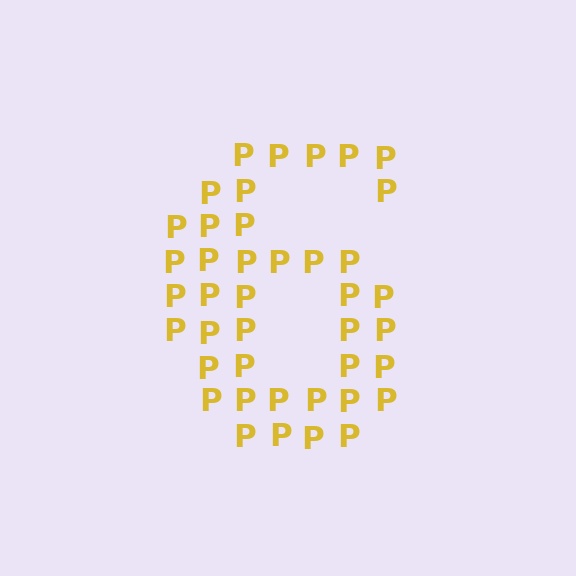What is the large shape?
The large shape is the digit 6.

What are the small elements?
The small elements are letter P's.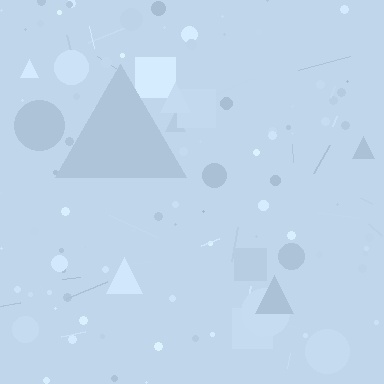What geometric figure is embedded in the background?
A triangle is embedded in the background.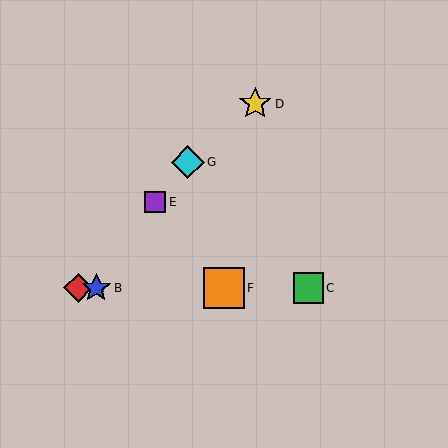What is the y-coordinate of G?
Object G is at y≈162.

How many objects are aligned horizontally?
4 objects (A, B, C, F) are aligned horizontally.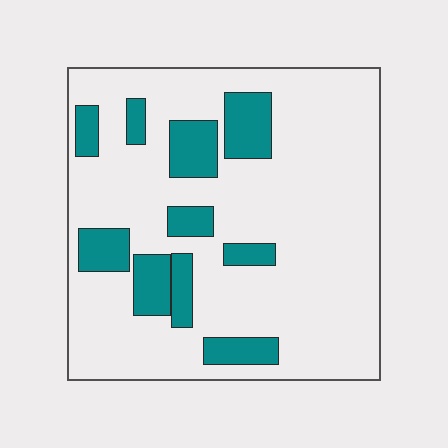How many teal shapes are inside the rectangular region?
10.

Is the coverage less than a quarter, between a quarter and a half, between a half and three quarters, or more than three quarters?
Less than a quarter.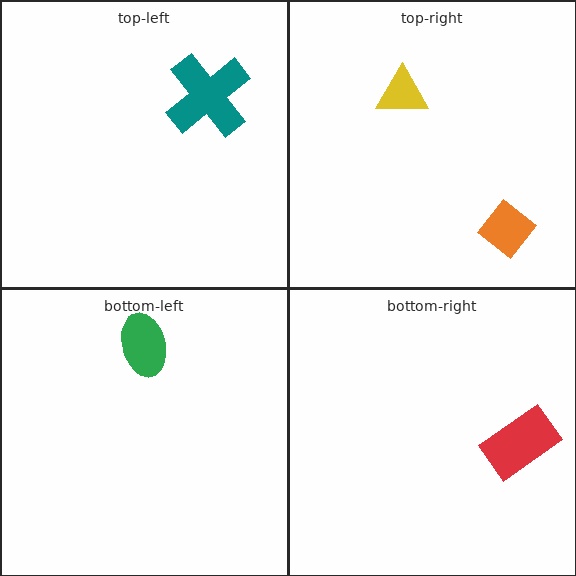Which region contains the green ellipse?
The bottom-left region.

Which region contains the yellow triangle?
The top-right region.